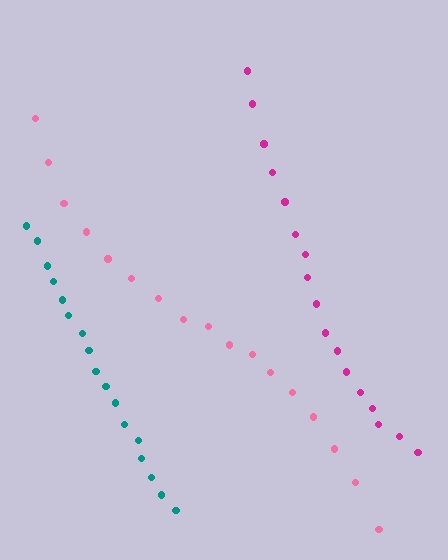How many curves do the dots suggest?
There are 3 distinct paths.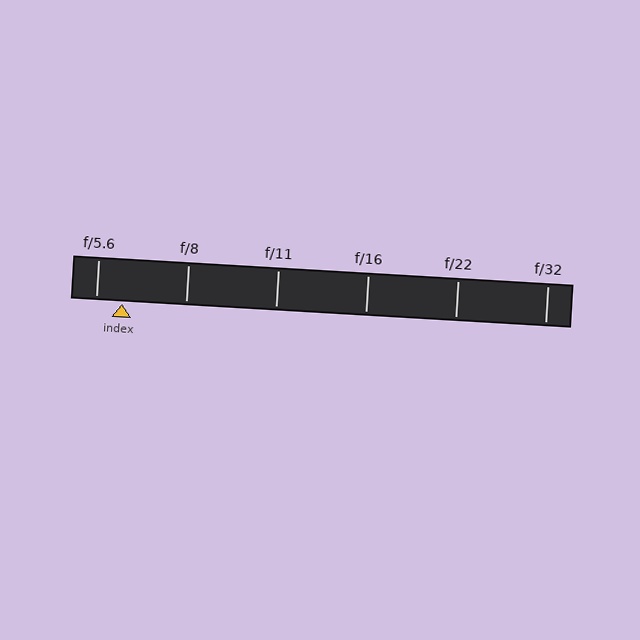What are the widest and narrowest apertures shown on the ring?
The widest aperture shown is f/5.6 and the narrowest is f/32.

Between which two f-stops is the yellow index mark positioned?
The index mark is between f/5.6 and f/8.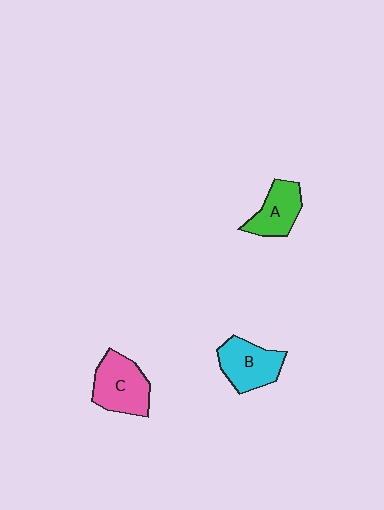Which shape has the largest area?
Shape C (pink).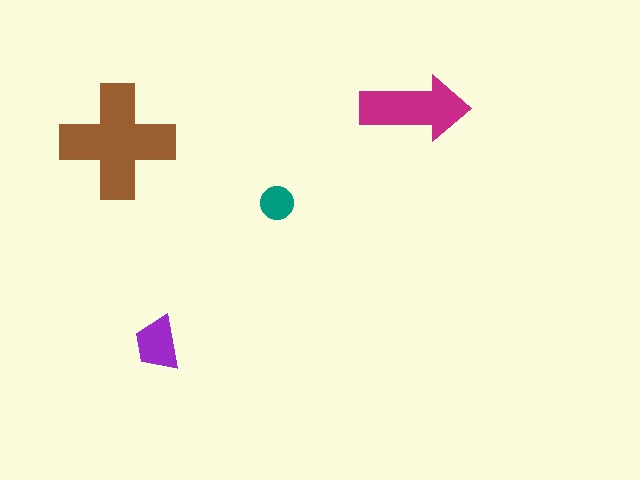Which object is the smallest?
The teal circle.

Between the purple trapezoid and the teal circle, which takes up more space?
The purple trapezoid.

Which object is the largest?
The brown cross.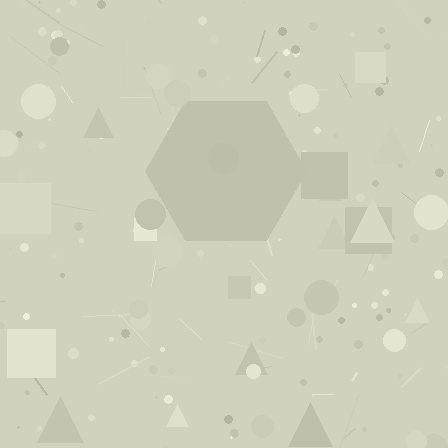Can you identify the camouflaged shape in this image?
The camouflaged shape is a hexagon.